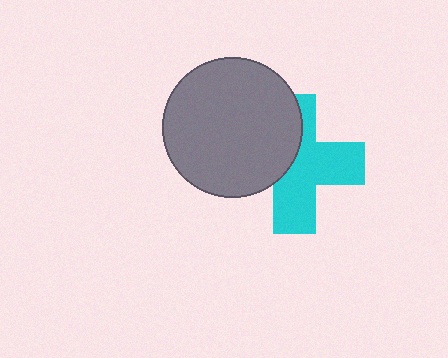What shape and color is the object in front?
The object in front is a gray circle.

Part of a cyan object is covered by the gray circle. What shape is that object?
It is a cross.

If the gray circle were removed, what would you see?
You would see the complete cyan cross.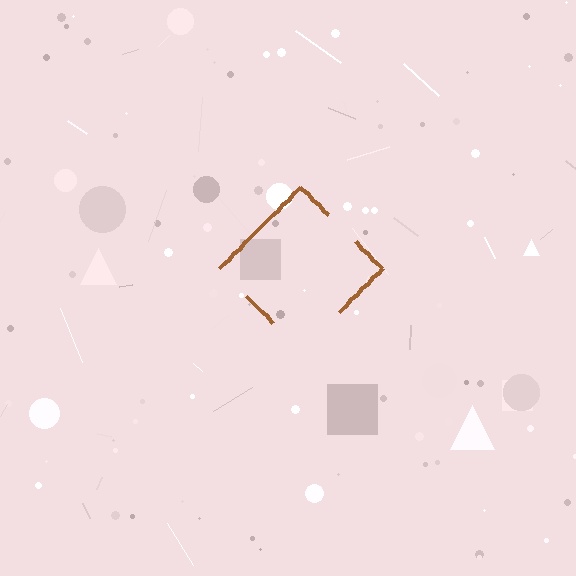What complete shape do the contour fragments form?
The contour fragments form a diamond.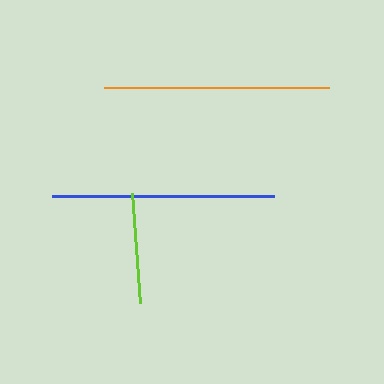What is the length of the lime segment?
The lime segment is approximately 111 pixels long.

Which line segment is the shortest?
The lime line is the shortest at approximately 111 pixels.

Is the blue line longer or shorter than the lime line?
The blue line is longer than the lime line.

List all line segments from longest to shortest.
From longest to shortest: orange, blue, lime.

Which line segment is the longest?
The orange line is the longest at approximately 225 pixels.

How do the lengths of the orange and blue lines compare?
The orange and blue lines are approximately the same length.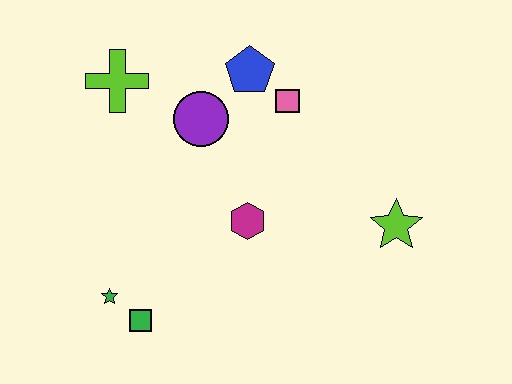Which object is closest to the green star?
The green square is closest to the green star.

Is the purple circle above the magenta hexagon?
Yes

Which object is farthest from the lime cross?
The lime star is farthest from the lime cross.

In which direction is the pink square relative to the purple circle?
The pink square is to the right of the purple circle.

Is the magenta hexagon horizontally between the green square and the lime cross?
No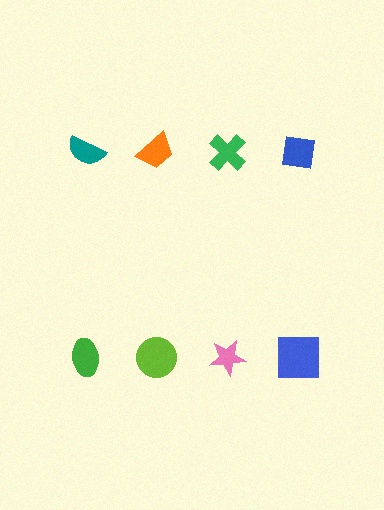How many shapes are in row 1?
4 shapes.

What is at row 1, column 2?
An orange trapezoid.